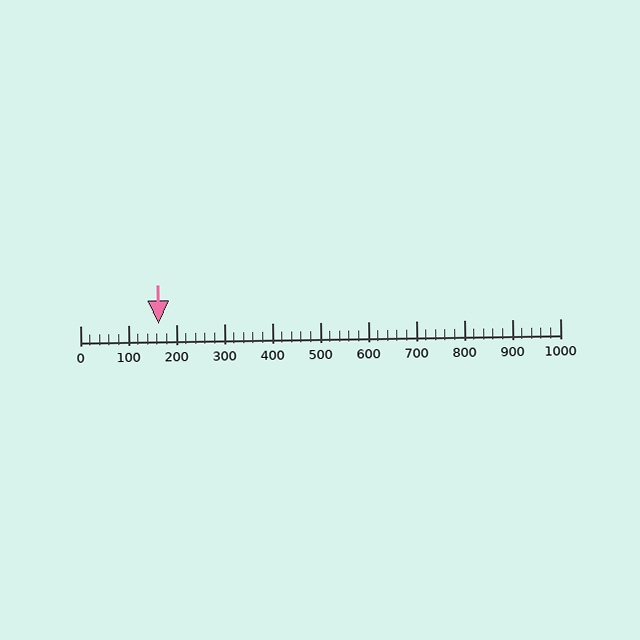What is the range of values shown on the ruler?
The ruler shows values from 0 to 1000.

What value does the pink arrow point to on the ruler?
The pink arrow points to approximately 163.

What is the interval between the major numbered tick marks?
The major tick marks are spaced 100 units apart.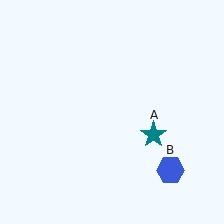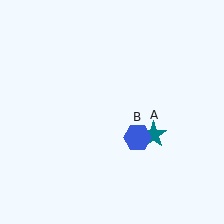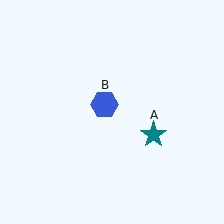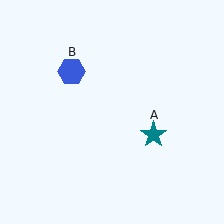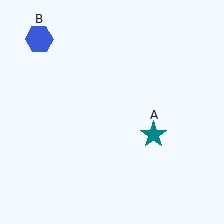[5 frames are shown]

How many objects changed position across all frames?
1 object changed position: blue hexagon (object B).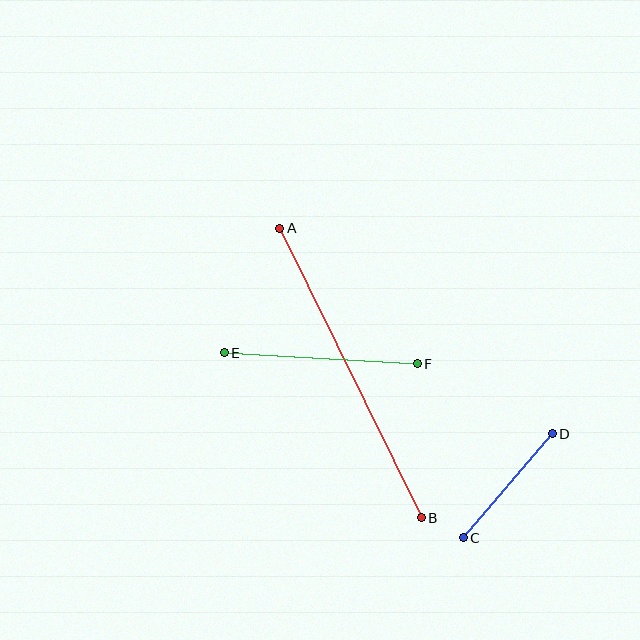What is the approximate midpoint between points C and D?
The midpoint is at approximately (508, 486) pixels.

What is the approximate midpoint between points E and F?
The midpoint is at approximately (321, 358) pixels.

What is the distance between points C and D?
The distance is approximately 137 pixels.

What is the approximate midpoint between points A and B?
The midpoint is at approximately (350, 373) pixels.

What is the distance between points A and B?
The distance is approximately 322 pixels.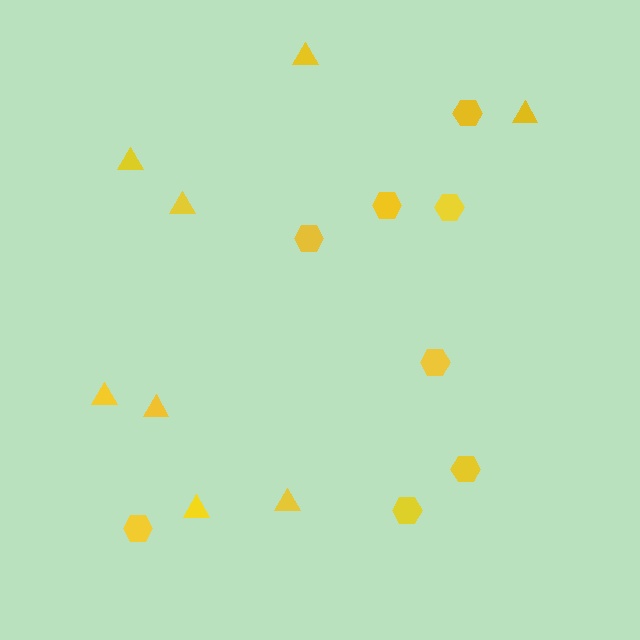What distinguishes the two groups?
There are 2 groups: one group of triangles (8) and one group of hexagons (8).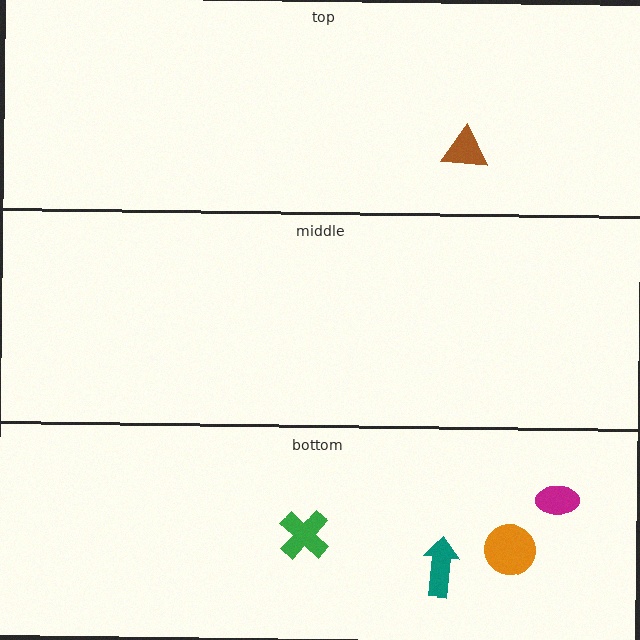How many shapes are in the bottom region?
4.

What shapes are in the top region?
The brown triangle.